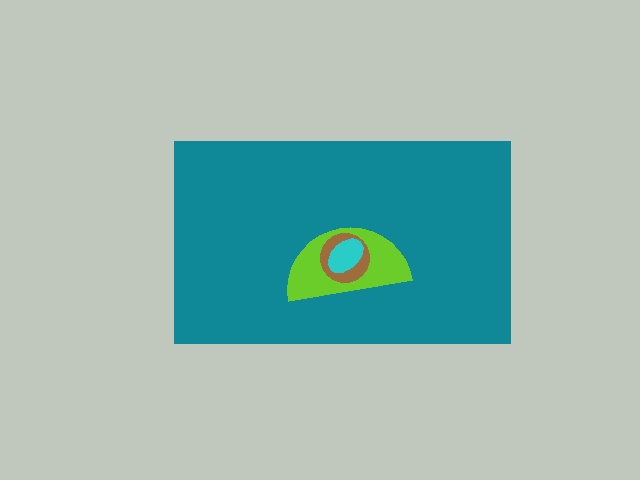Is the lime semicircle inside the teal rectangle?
Yes.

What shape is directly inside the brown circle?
The cyan ellipse.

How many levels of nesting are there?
4.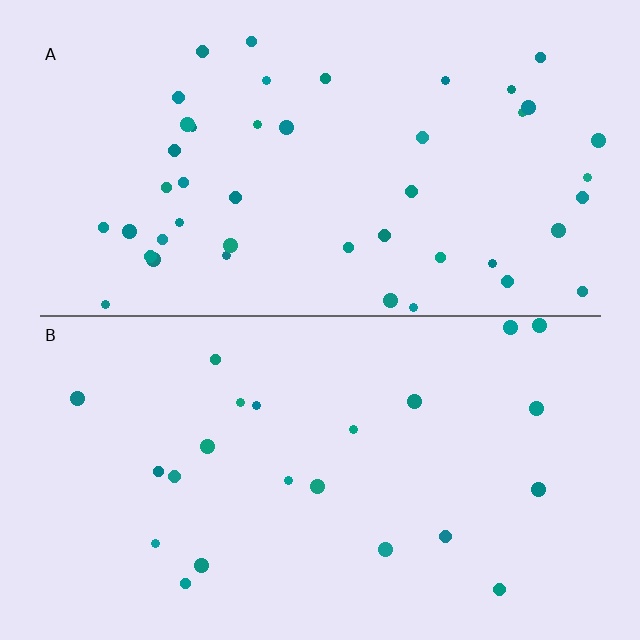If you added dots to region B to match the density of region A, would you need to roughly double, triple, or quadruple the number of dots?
Approximately double.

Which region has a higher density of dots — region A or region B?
A (the top).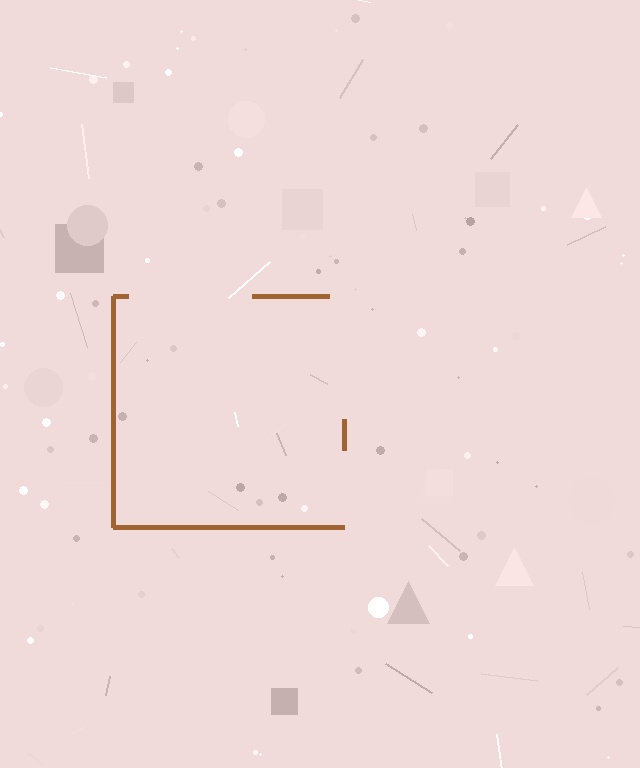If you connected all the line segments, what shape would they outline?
They would outline a square.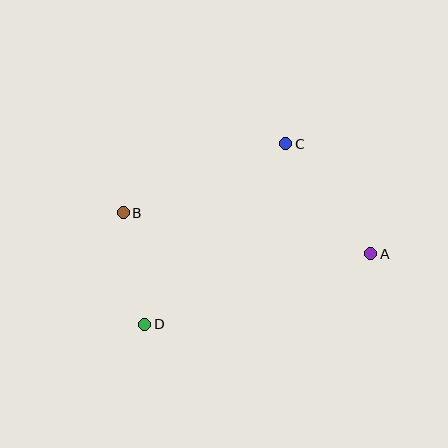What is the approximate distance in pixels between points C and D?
The distance between C and D is approximately 229 pixels.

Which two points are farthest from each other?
Points A and B are farthest from each other.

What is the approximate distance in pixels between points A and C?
The distance between A and C is approximately 139 pixels.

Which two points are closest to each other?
Points B and D are closest to each other.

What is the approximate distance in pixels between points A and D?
The distance between A and D is approximately 236 pixels.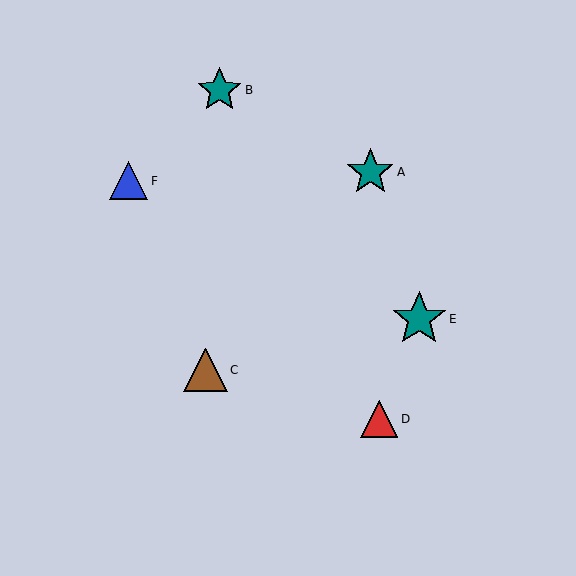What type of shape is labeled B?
Shape B is a teal star.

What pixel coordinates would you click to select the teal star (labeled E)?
Click at (419, 319) to select the teal star E.